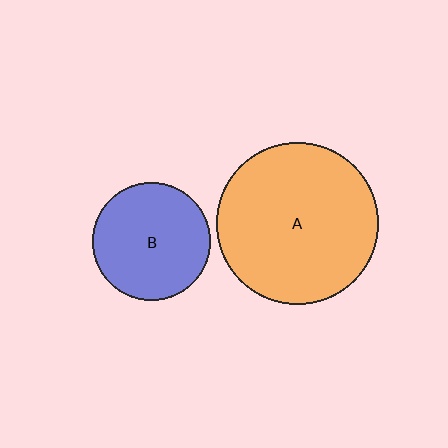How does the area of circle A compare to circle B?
Approximately 1.9 times.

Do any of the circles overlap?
No, none of the circles overlap.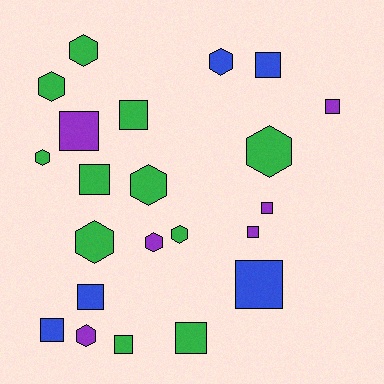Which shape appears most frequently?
Square, with 12 objects.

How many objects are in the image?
There are 22 objects.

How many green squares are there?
There are 4 green squares.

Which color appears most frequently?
Green, with 11 objects.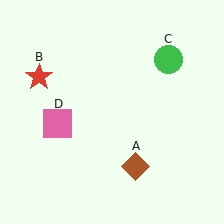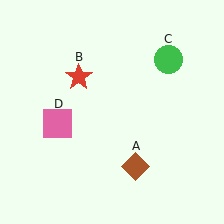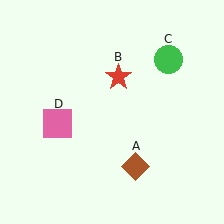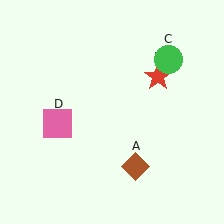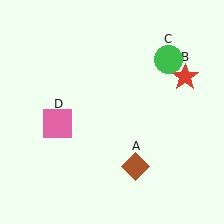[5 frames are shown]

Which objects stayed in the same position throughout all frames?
Brown diamond (object A) and green circle (object C) and pink square (object D) remained stationary.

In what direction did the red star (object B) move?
The red star (object B) moved right.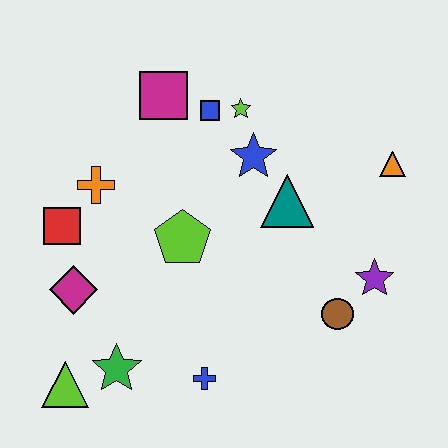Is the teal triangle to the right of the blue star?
Yes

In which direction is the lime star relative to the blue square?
The lime star is to the right of the blue square.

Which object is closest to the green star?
The lime triangle is closest to the green star.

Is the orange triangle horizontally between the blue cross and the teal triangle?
No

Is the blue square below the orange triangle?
No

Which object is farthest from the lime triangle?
The orange triangle is farthest from the lime triangle.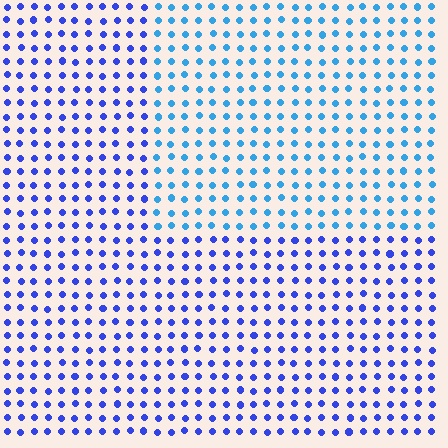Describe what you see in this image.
The image is filled with small blue elements in a uniform arrangement. A rectangle-shaped region is visible where the elements are tinted to a slightly different hue, forming a subtle color boundary.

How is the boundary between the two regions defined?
The boundary is defined purely by a slight shift in hue (about 33 degrees). Spacing, size, and orientation are identical on both sides.